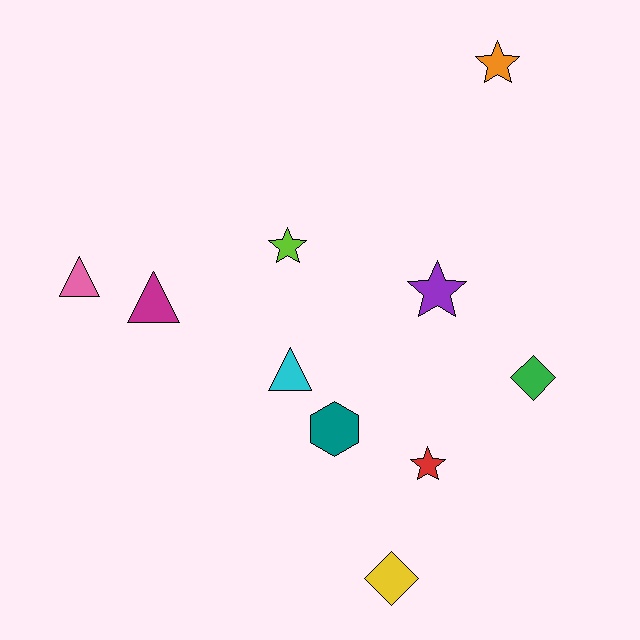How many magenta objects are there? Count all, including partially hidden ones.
There is 1 magenta object.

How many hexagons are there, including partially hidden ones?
There is 1 hexagon.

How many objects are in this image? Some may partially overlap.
There are 10 objects.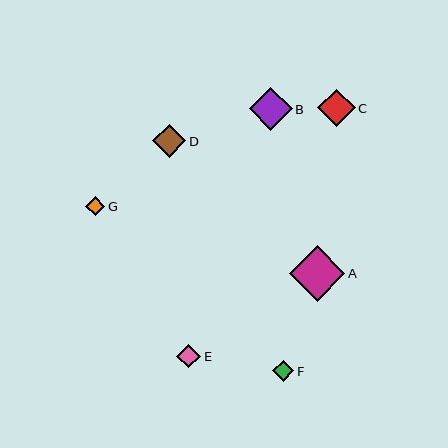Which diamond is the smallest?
Diamond G is the smallest with a size of approximately 19 pixels.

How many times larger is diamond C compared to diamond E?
Diamond C is approximately 1.6 times the size of diamond E.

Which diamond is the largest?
Diamond A is the largest with a size of approximately 55 pixels.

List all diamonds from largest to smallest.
From largest to smallest: A, B, C, D, E, F, G.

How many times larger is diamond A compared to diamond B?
Diamond A is approximately 1.3 times the size of diamond B.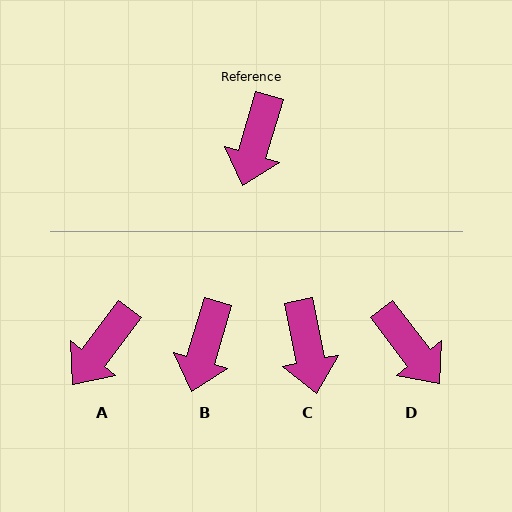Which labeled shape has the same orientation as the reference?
B.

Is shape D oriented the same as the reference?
No, it is off by about 54 degrees.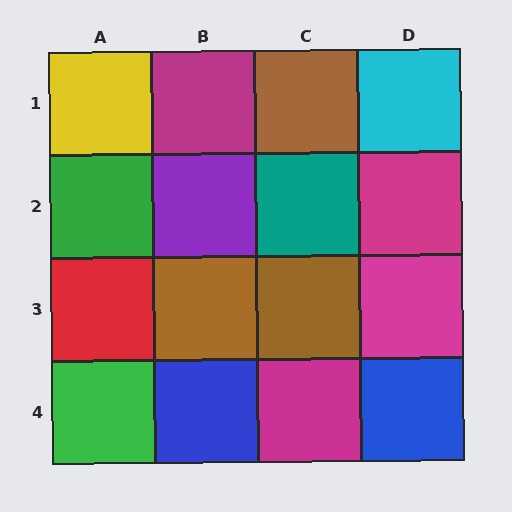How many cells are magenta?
4 cells are magenta.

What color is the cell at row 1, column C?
Brown.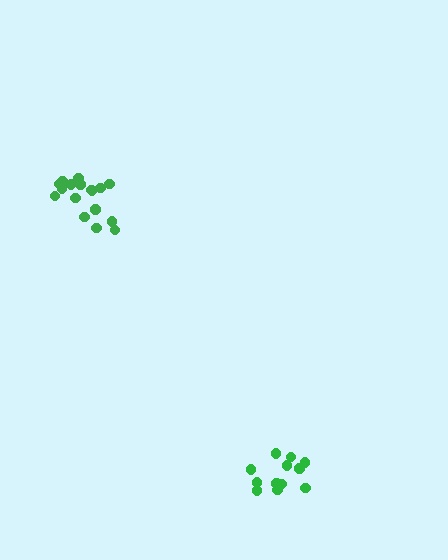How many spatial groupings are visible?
There are 2 spatial groupings.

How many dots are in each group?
Group 1: 12 dots, Group 2: 17 dots (29 total).